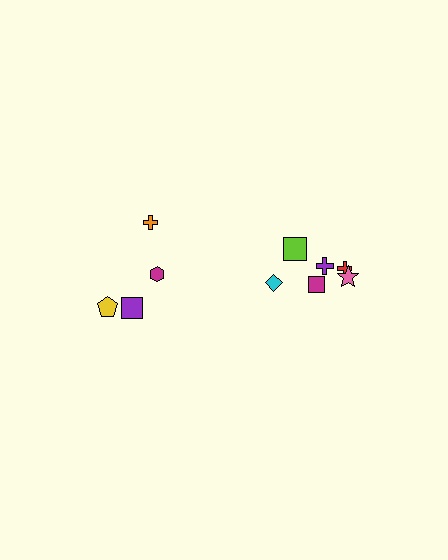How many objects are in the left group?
There are 4 objects.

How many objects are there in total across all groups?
There are 10 objects.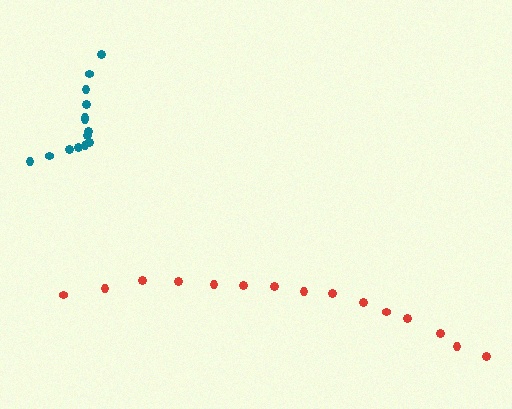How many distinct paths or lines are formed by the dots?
There are 2 distinct paths.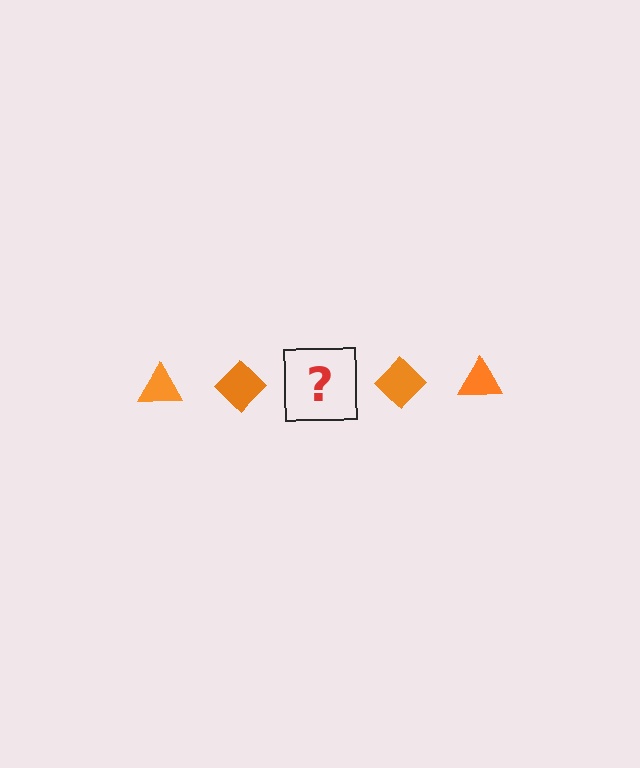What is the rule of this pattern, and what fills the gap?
The rule is that the pattern cycles through triangle, diamond shapes in orange. The gap should be filled with an orange triangle.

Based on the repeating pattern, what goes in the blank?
The blank should be an orange triangle.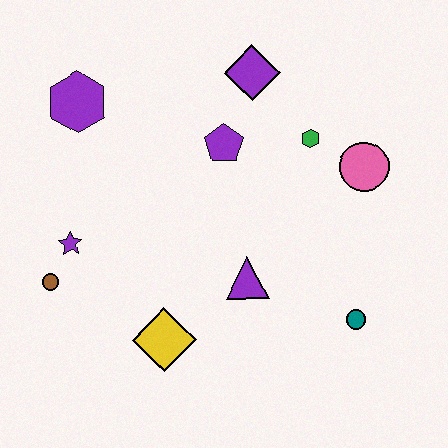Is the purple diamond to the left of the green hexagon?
Yes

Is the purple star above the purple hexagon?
No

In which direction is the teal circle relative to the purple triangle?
The teal circle is to the right of the purple triangle.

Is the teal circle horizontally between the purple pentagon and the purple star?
No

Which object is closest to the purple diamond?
The purple pentagon is closest to the purple diamond.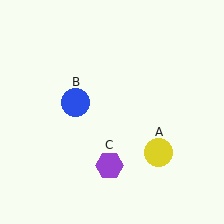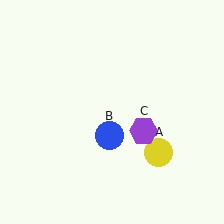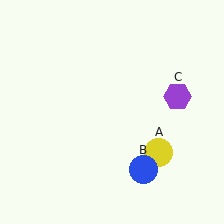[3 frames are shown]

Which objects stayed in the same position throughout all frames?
Yellow circle (object A) remained stationary.